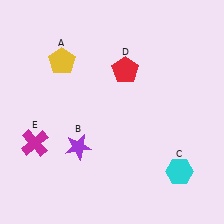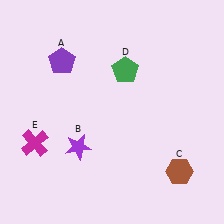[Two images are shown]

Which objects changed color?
A changed from yellow to purple. C changed from cyan to brown. D changed from red to green.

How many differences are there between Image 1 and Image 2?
There are 3 differences between the two images.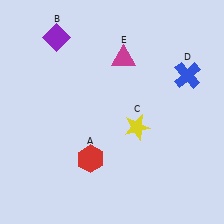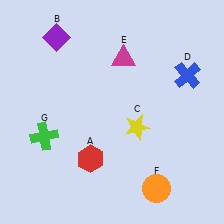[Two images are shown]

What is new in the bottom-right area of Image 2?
An orange circle (F) was added in the bottom-right area of Image 2.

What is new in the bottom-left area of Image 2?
A green cross (G) was added in the bottom-left area of Image 2.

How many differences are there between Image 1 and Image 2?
There are 2 differences between the two images.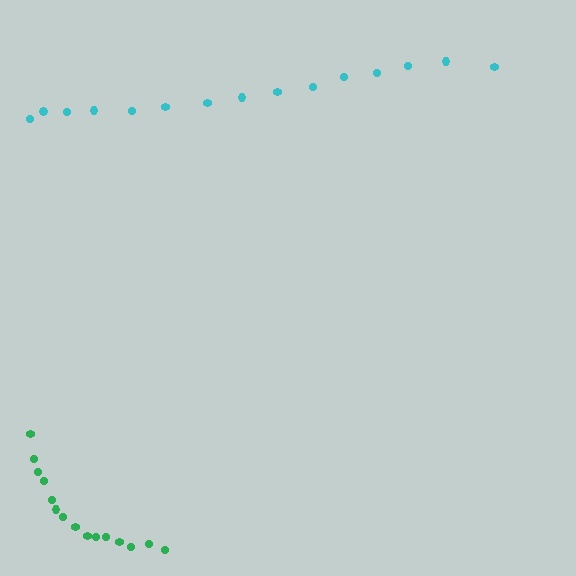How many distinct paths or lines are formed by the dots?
There are 2 distinct paths.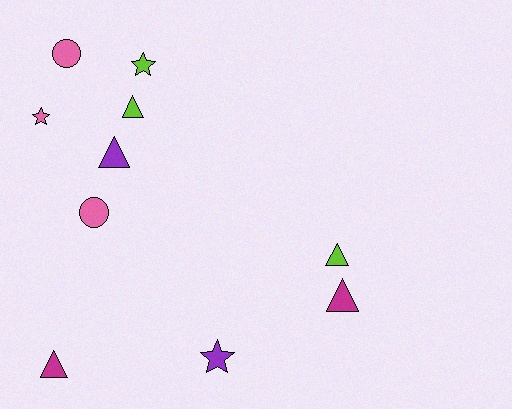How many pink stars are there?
There is 1 pink star.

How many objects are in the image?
There are 10 objects.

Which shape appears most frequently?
Triangle, with 5 objects.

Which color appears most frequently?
Lime, with 3 objects.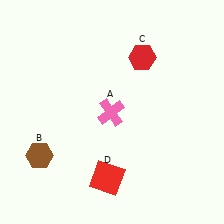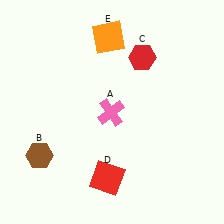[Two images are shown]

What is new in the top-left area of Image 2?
An orange square (E) was added in the top-left area of Image 2.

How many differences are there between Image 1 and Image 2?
There is 1 difference between the two images.